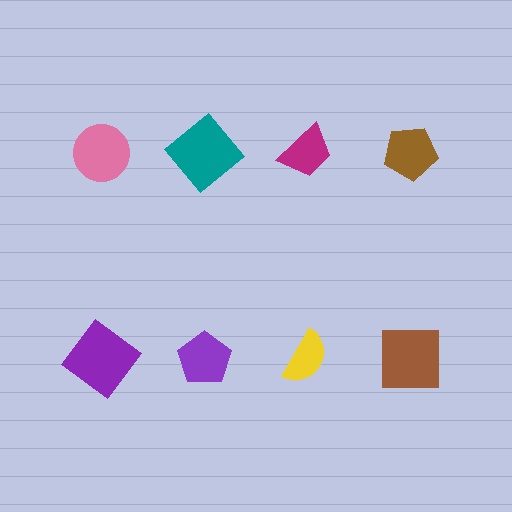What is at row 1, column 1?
A pink circle.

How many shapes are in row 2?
4 shapes.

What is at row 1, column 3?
A magenta trapezoid.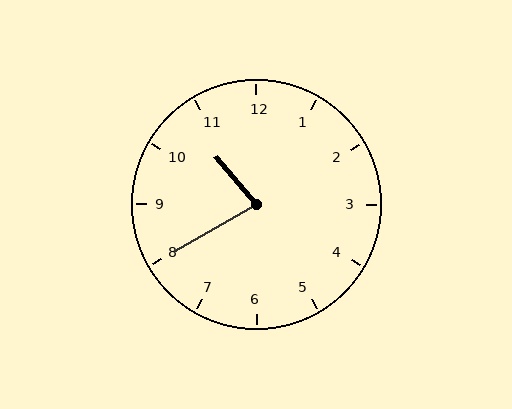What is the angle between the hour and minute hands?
Approximately 80 degrees.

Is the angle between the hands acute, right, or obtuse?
It is acute.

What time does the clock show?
10:40.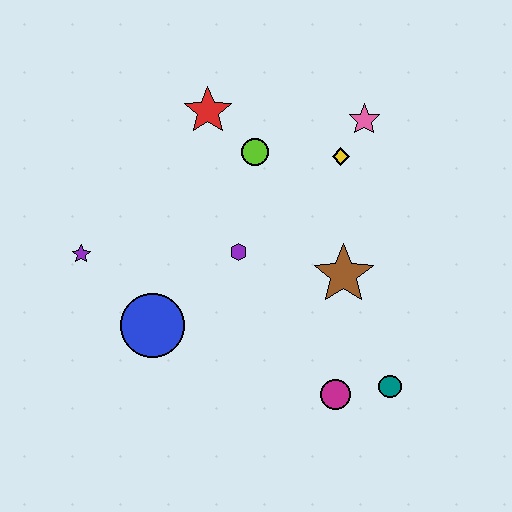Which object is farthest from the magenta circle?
The red star is farthest from the magenta circle.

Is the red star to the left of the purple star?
No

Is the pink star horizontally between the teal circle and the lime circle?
Yes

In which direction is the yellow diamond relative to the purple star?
The yellow diamond is to the right of the purple star.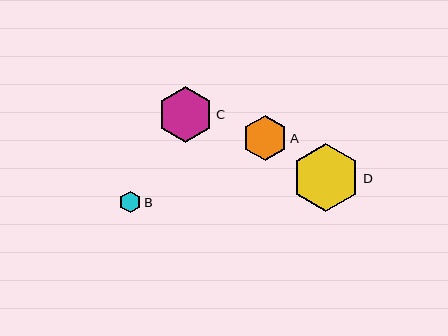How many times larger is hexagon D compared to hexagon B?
Hexagon D is approximately 3.2 times the size of hexagon B.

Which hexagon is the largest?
Hexagon D is the largest with a size of approximately 68 pixels.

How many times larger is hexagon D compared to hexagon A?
Hexagon D is approximately 1.5 times the size of hexagon A.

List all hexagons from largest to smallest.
From largest to smallest: D, C, A, B.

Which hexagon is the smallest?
Hexagon B is the smallest with a size of approximately 21 pixels.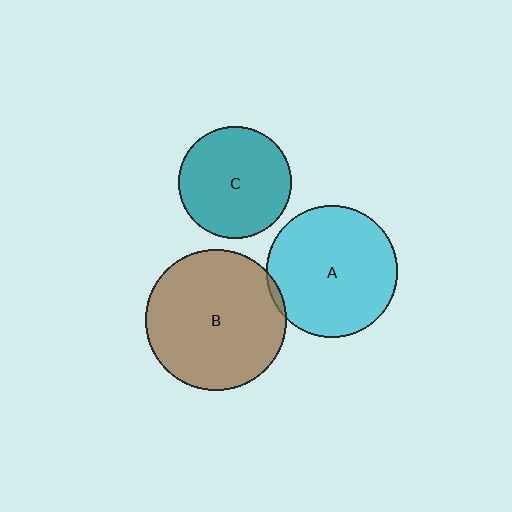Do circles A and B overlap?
Yes.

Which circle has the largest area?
Circle B (brown).